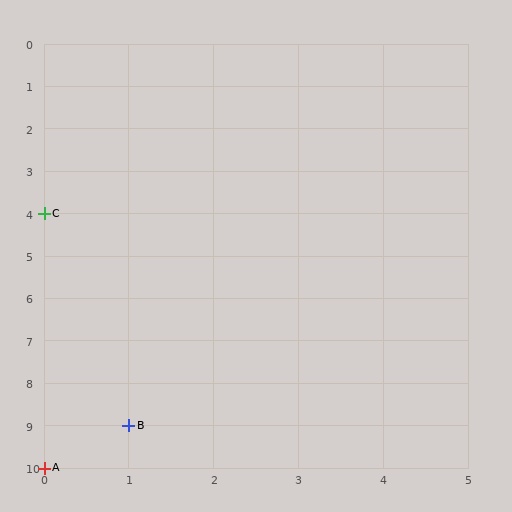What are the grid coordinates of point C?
Point C is at grid coordinates (0, 4).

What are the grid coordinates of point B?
Point B is at grid coordinates (1, 9).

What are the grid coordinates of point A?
Point A is at grid coordinates (0, 10).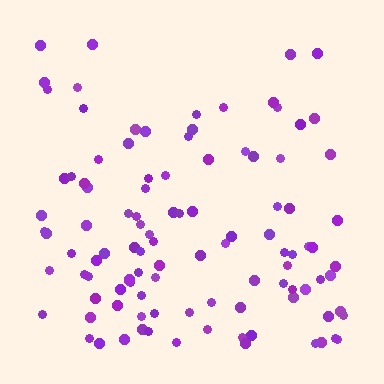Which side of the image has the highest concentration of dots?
The bottom.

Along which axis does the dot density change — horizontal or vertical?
Vertical.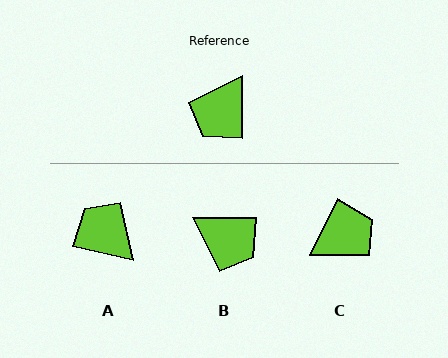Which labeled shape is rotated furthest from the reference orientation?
C, about 154 degrees away.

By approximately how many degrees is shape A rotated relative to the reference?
Approximately 104 degrees clockwise.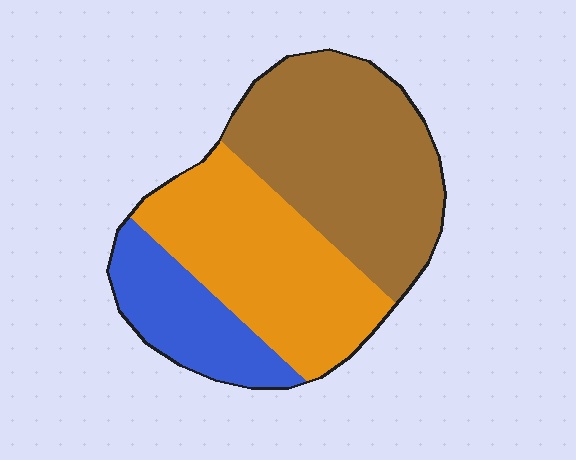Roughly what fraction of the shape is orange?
Orange covers around 40% of the shape.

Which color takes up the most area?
Brown, at roughly 45%.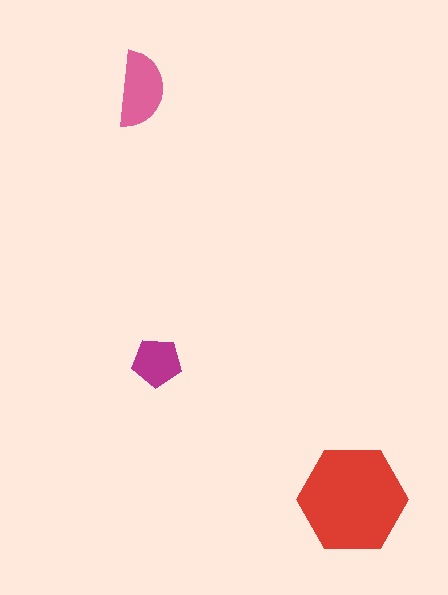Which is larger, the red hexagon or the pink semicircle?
The red hexagon.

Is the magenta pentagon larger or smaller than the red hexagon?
Smaller.